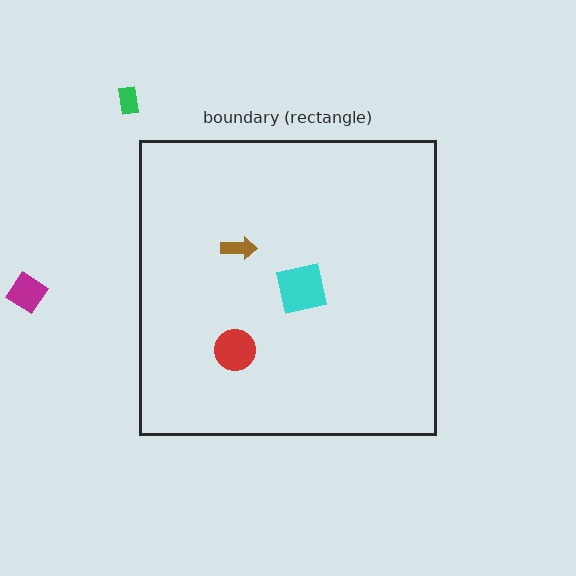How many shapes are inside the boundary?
3 inside, 2 outside.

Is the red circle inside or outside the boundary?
Inside.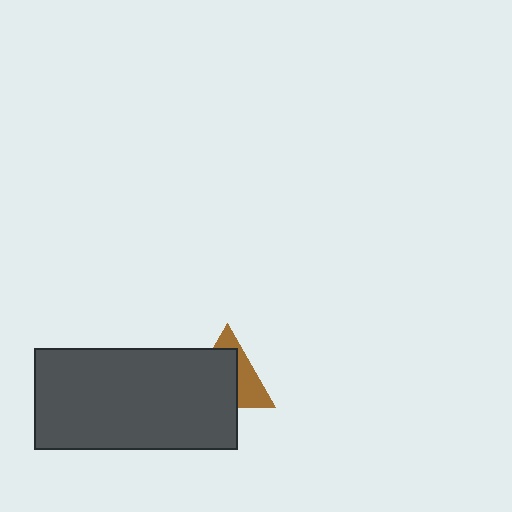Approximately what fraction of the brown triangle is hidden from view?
Roughly 61% of the brown triangle is hidden behind the dark gray rectangle.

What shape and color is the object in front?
The object in front is a dark gray rectangle.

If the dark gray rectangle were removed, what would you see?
You would see the complete brown triangle.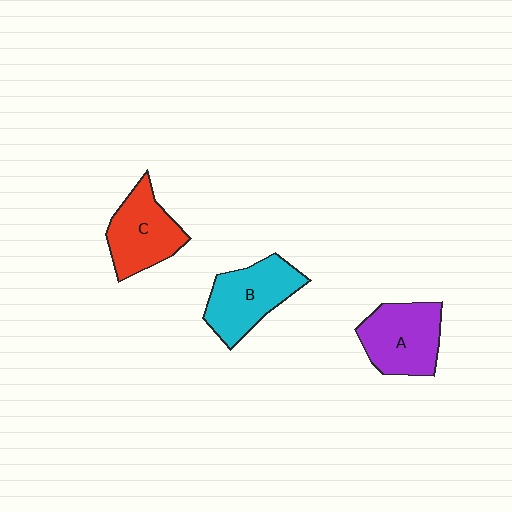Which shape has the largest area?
Shape B (cyan).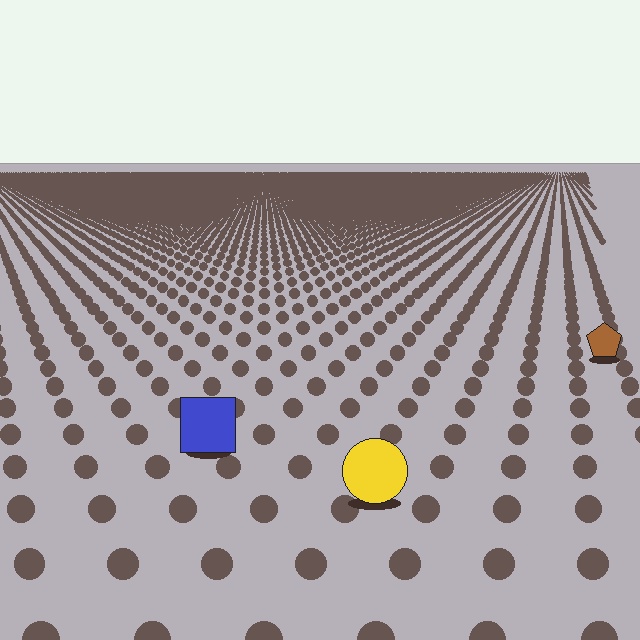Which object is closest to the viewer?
The yellow circle is closest. The texture marks near it are larger and more spread out.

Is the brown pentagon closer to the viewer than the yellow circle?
No. The yellow circle is closer — you can tell from the texture gradient: the ground texture is coarser near it.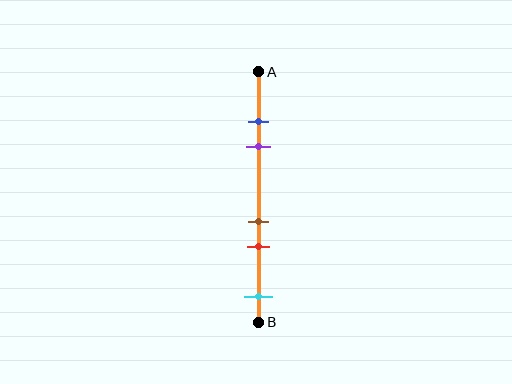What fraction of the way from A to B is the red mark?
The red mark is approximately 70% (0.7) of the way from A to B.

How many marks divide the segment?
There are 5 marks dividing the segment.